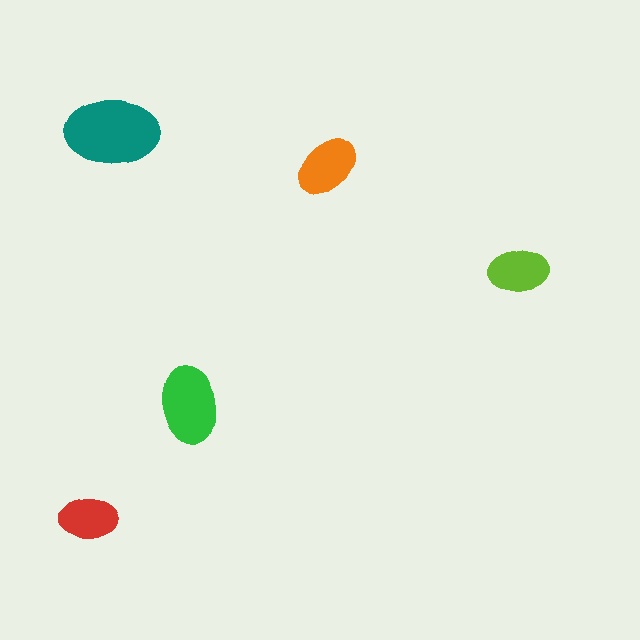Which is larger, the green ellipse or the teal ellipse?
The teal one.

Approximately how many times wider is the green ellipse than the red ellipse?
About 1.5 times wider.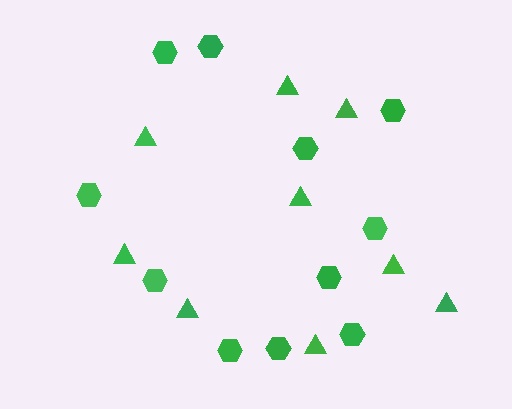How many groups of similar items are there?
There are 2 groups: one group of triangles (9) and one group of hexagons (11).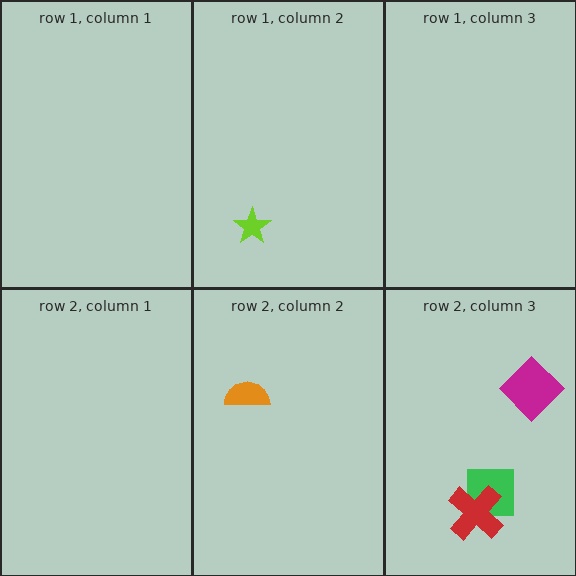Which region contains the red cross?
The row 2, column 3 region.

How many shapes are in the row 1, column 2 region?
1.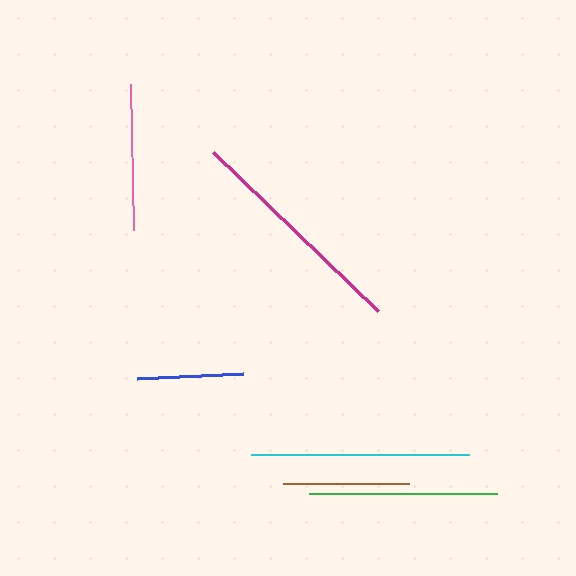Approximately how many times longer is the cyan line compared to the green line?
The cyan line is approximately 1.2 times the length of the green line.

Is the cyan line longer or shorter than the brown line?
The cyan line is longer than the brown line.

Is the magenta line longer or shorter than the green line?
The magenta line is longer than the green line.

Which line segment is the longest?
The magenta line is the longest at approximately 230 pixels.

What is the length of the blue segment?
The blue segment is approximately 106 pixels long.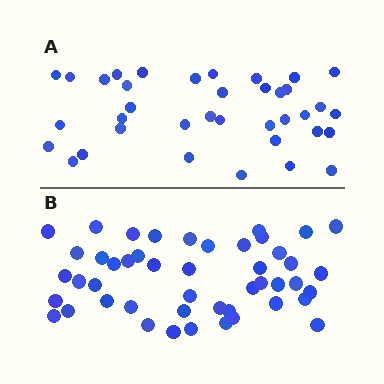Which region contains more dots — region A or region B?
Region B (the bottom region) has more dots.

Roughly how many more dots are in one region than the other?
Region B has roughly 10 or so more dots than region A.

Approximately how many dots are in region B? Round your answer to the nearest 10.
About 50 dots. (The exact count is 47, which rounds to 50.)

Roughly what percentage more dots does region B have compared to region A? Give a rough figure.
About 25% more.